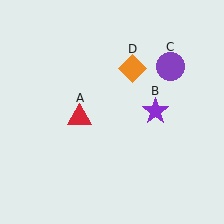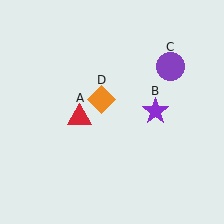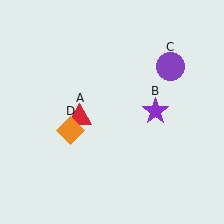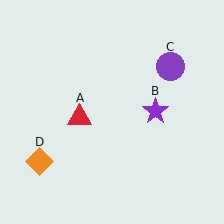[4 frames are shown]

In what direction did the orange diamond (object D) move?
The orange diamond (object D) moved down and to the left.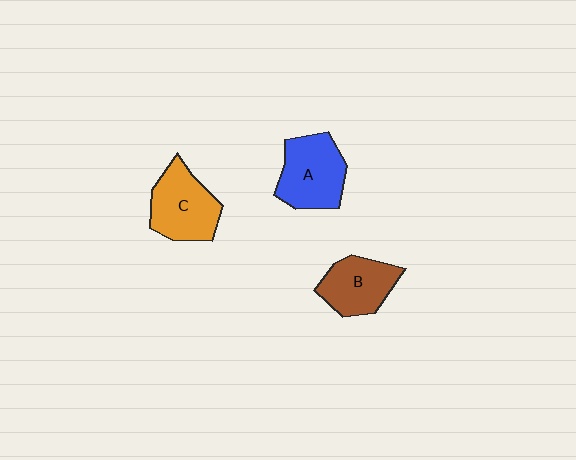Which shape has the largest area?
Shape A (blue).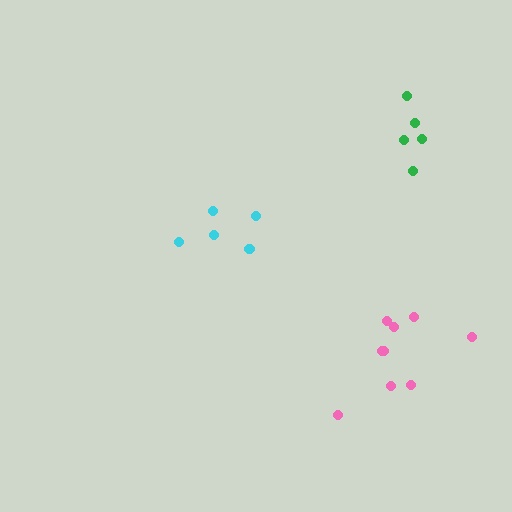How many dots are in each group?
Group 1: 5 dots, Group 2: 9 dots, Group 3: 5 dots (19 total).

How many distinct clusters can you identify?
There are 3 distinct clusters.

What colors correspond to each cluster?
The clusters are colored: cyan, pink, green.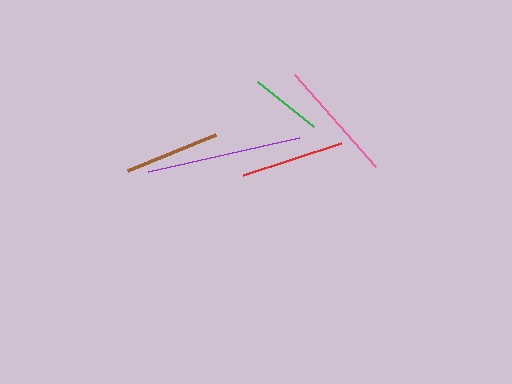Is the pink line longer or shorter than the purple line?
The purple line is longer than the pink line.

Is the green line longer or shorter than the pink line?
The pink line is longer than the green line.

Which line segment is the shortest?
The green line is the shortest at approximately 72 pixels.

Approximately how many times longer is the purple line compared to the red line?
The purple line is approximately 1.5 times the length of the red line.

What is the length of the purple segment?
The purple segment is approximately 155 pixels long.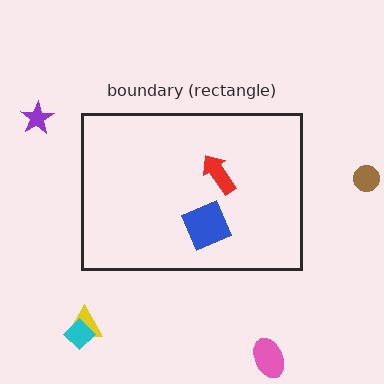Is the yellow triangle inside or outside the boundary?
Outside.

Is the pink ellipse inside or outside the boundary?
Outside.